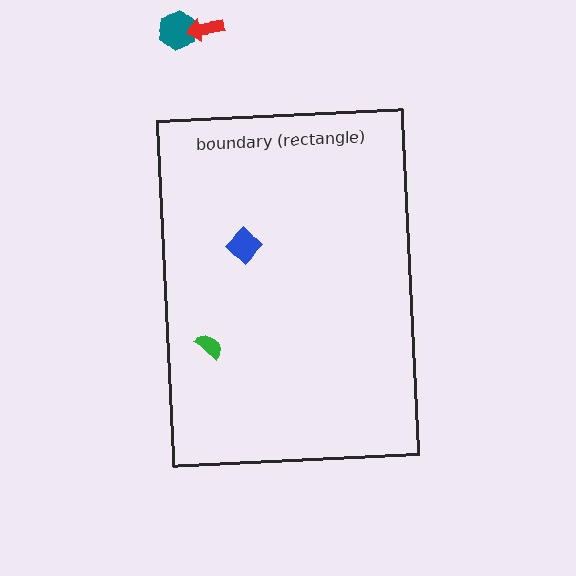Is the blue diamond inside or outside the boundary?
Inside.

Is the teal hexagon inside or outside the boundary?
Outside.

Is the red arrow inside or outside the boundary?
Outside.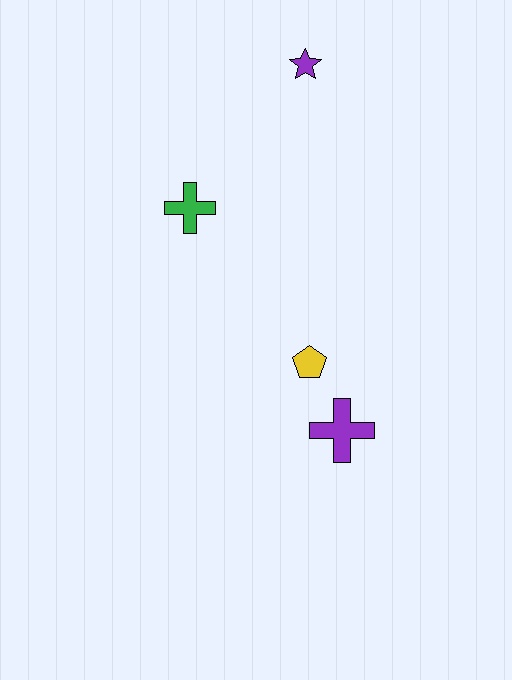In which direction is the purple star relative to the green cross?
The purple star is above the green cross.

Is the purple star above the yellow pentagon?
Yes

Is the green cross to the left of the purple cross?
Yes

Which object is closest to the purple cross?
The yellow pentagon is closest to the purple cross.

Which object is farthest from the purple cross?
The purple star is farthest from the purple cross.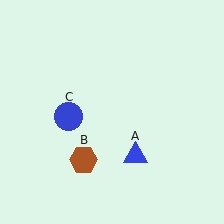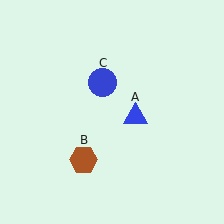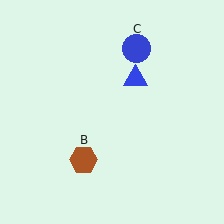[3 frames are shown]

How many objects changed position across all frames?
2 objects changed position: blue triangle (object A), blue circle (object C).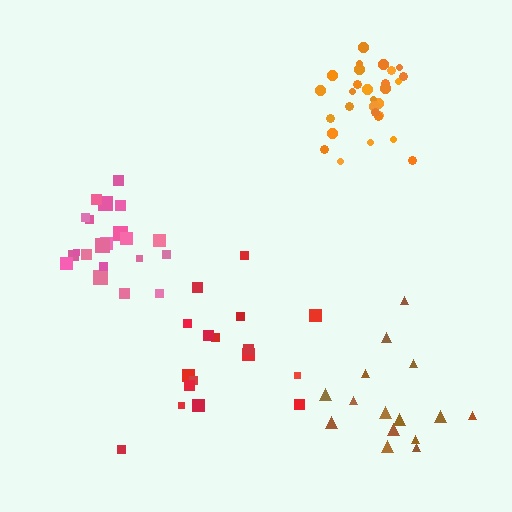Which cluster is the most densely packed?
Orange.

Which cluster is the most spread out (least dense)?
Red.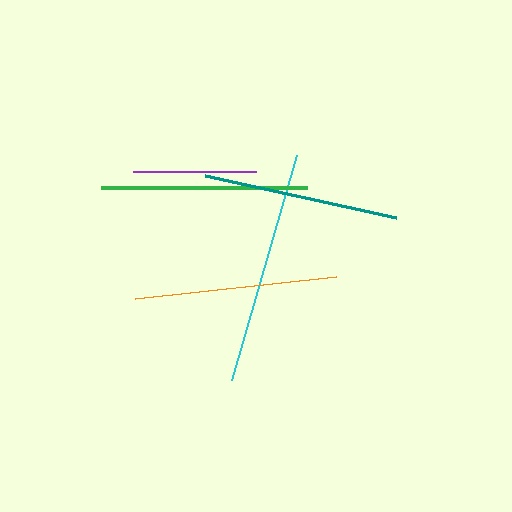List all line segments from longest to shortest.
From longest to shortest: cyan, green, orange, teal, purple.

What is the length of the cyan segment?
The cyan segment is approximately 234 pixels long.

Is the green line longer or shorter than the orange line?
The green line is longer than the orange line.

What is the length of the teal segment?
The teal segment is approximately 195 pixels long.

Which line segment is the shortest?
The purple line is the shortest at approximately 123 pixels.